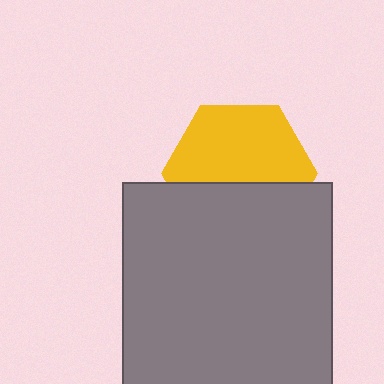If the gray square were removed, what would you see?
You would see the complete yellow hexagon.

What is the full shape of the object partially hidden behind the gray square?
The partially hidden object is a yellow hexagon.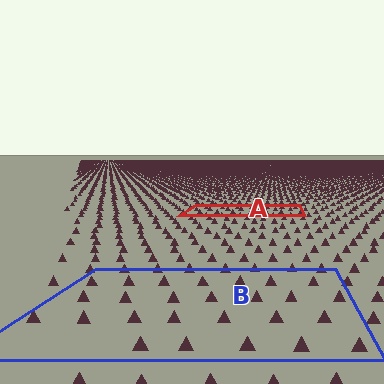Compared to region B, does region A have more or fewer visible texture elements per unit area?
Region A has more texture elements per unit area — they are packed more densely because it is farther away.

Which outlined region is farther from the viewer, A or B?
Region A is farther from the viewer — the texture elements inside it appear smaller and more densely packed.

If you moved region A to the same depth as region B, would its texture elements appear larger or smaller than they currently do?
They would appear larger. At a closer depth, the same texture elements are projected at a bigger on-screen size.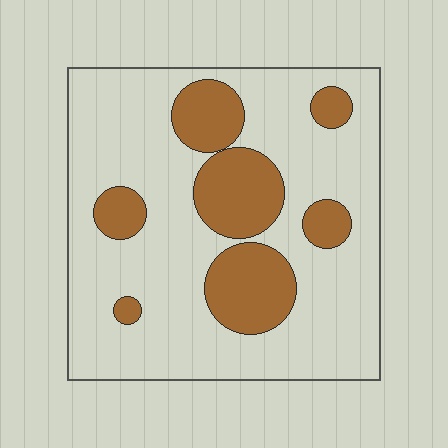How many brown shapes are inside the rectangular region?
7.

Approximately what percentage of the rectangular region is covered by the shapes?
Approximately 25%.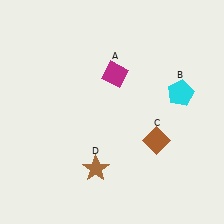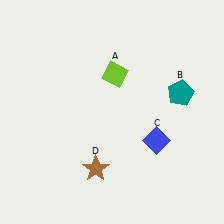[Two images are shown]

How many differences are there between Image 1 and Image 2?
There are 3 differences between the two images.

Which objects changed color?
A changed from magenta to lime. B changed from cyan to teal. C changed from brown to blue.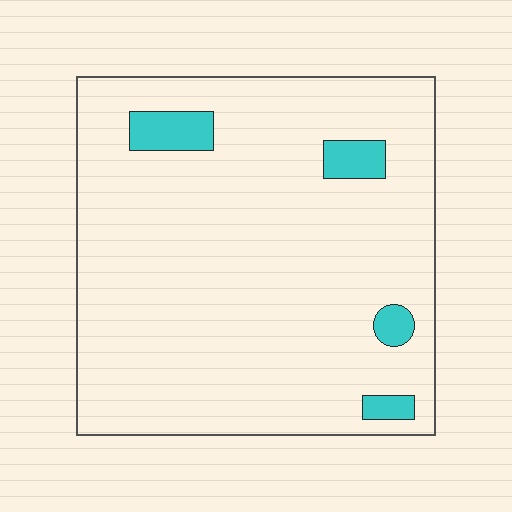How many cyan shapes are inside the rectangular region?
4.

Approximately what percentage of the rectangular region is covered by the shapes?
Approximately 5%.